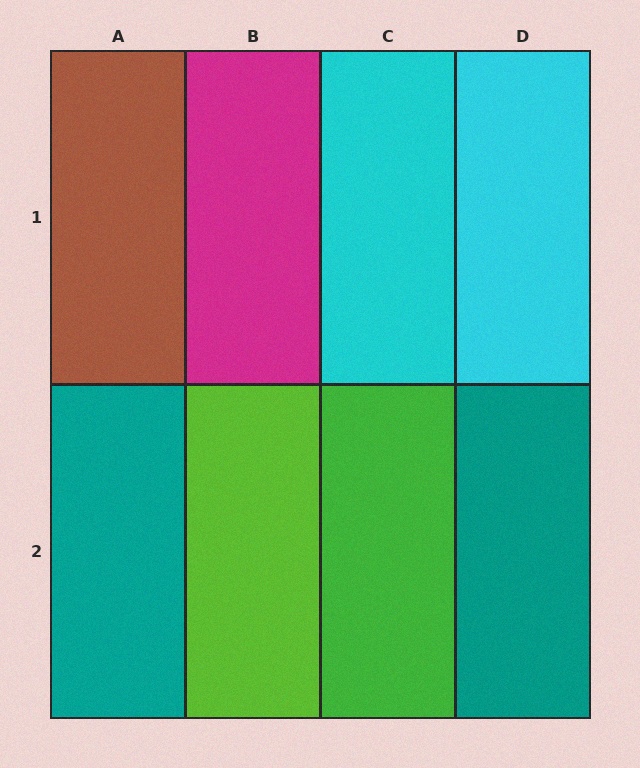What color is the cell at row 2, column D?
Teal.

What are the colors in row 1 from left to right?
Brown, magenta, cyan, cyan.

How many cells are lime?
1 cell is lime.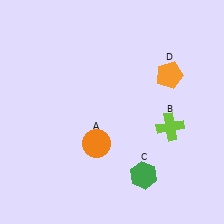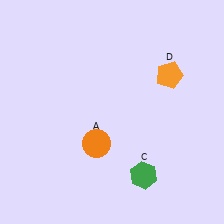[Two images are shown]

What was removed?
The lime cross (B) was removed in Image 2.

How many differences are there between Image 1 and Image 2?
There is 1 difference between the two images.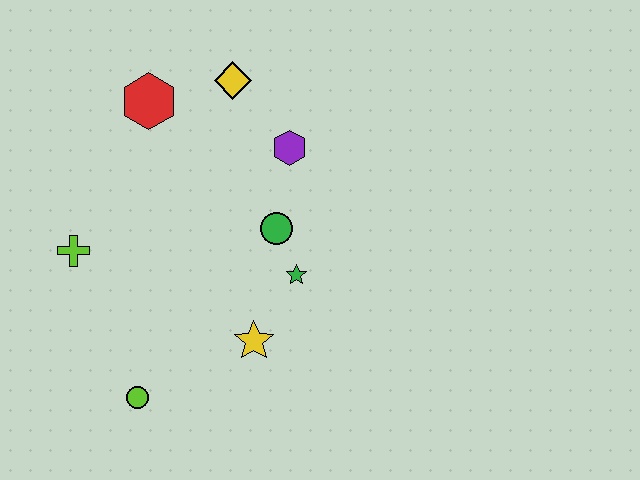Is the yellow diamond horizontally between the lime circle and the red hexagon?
No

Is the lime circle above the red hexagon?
No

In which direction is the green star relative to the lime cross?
The green star is to the right of the lime cross.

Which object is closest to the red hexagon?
The yellow diamond is closest to the red hexagon.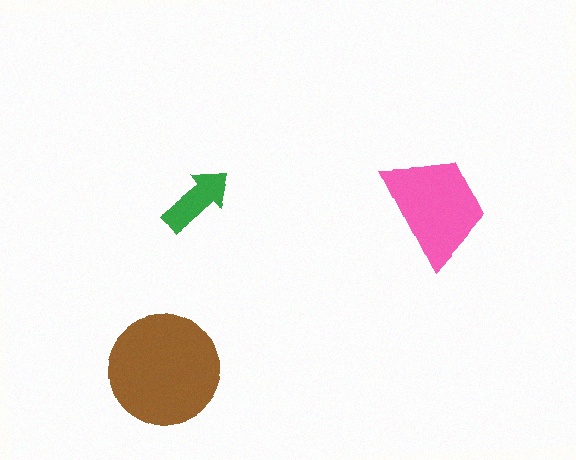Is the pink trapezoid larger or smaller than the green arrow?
Larger.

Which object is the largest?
The brown circle.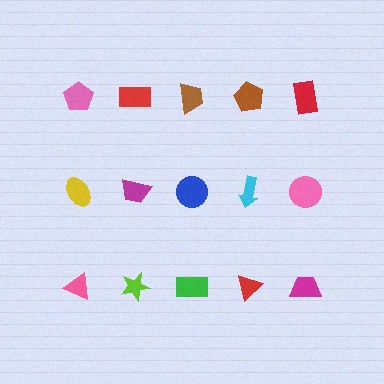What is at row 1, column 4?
A brown pentagon.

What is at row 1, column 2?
A red rectangle.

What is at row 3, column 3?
A green rectangle.